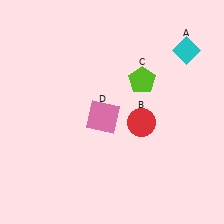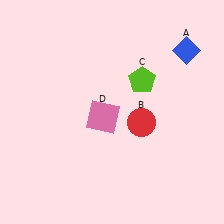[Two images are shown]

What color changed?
The diamond (A) changed from cyan in Image 1 to blue in Image 2.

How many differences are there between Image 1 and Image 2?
There is 1 difference between the two images.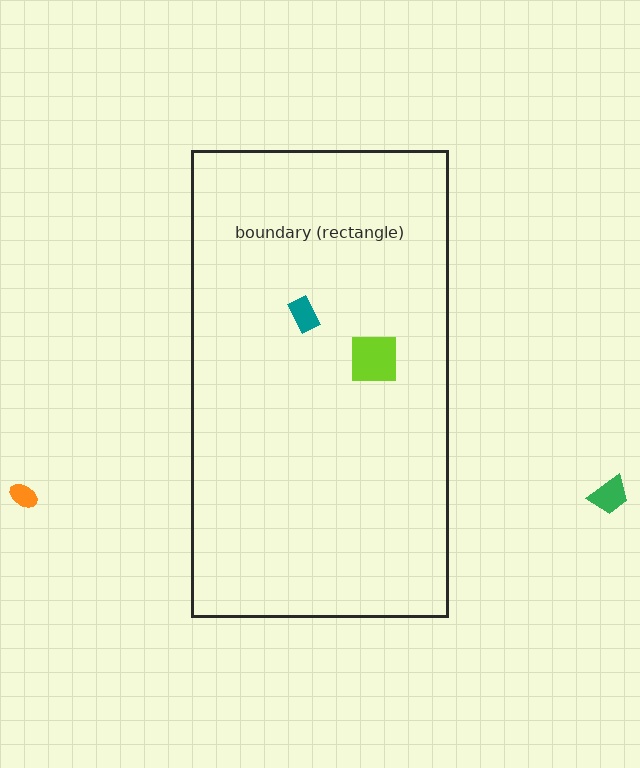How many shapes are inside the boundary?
2 inside, 2 outside.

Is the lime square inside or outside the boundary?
Inside.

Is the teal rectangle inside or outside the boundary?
Inside.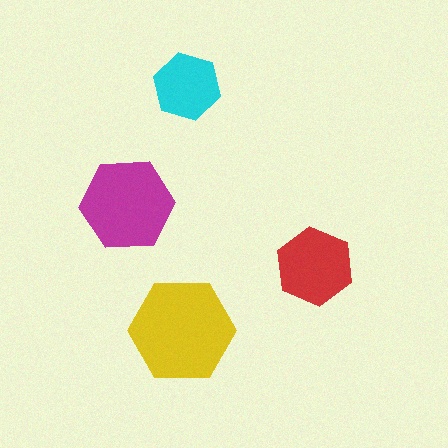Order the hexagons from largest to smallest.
the yellow one, the magenta one, the red one, the cyan one.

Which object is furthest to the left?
The magenta hexagon is leftmost.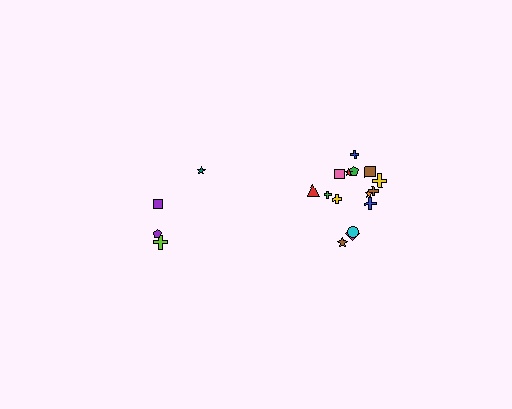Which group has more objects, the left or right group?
The right group.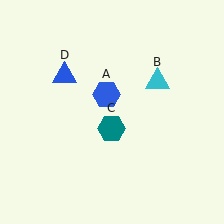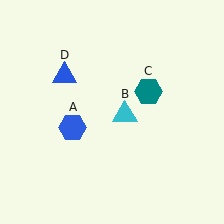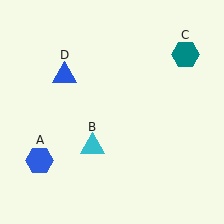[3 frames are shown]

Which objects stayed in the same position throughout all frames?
Blue triangle (object D) remained stationary.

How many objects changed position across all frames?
3 objects changed position: blue hexagon (object A), cyan triangle (object B), teal hexagon (object C).